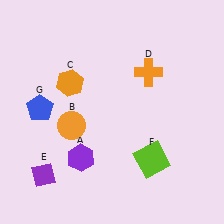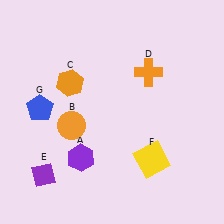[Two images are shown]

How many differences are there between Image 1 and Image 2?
There is 1 difference between the two images.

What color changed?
The square (F) changed from lime in Image 1 to yellow in Image 2.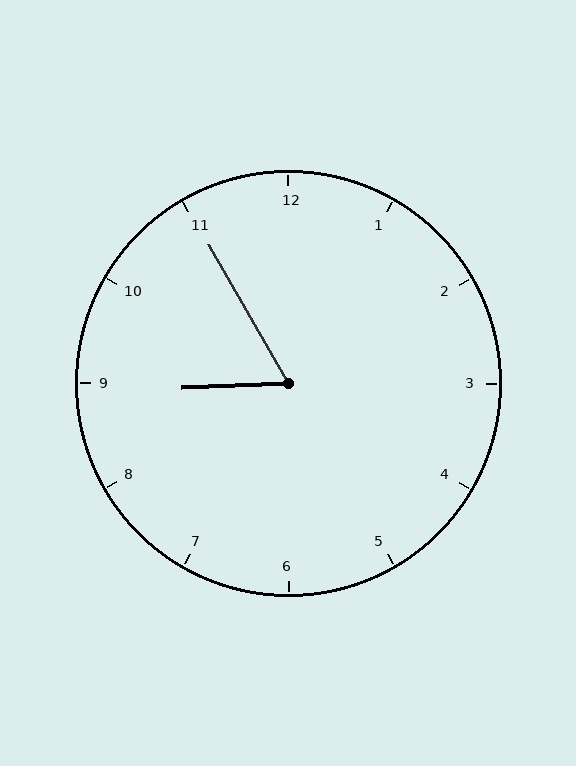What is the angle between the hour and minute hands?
Approximately 62 degrees.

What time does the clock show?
8:55.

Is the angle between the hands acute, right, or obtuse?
It is acute.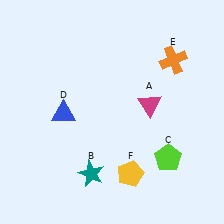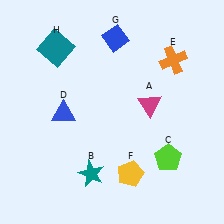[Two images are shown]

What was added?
A blue diamond (G), a teal square (H) were added in Image 2.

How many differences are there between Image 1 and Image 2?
There are 2 differences between the two images.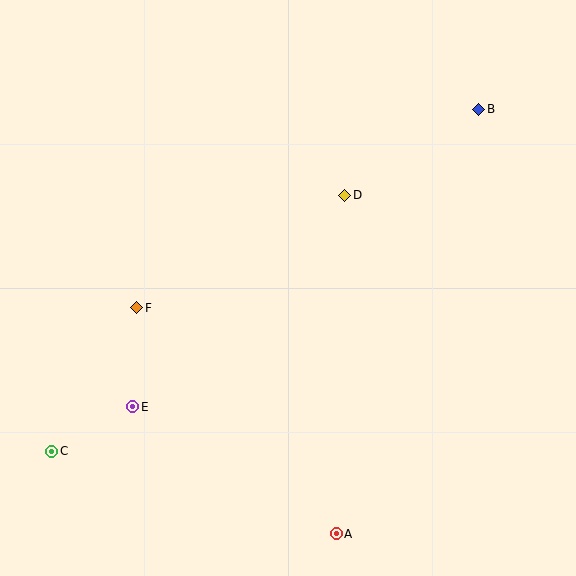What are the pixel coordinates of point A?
Point A is at (336, 534).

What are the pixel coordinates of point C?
Point C is at (52, 451).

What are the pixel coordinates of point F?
Point F is at (137, 308).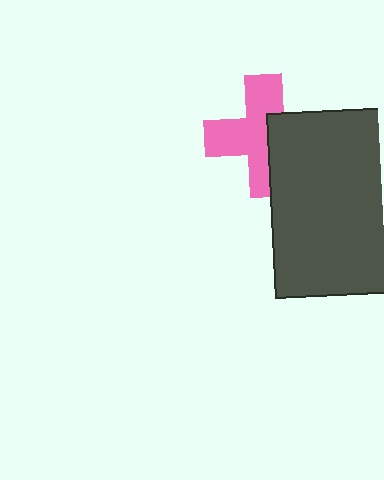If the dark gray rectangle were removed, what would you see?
You would see the complete pink cross.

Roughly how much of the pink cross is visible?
About half of it is visible (roughly 60%).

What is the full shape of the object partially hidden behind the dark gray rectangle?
The partially hidden object is a pink cross.